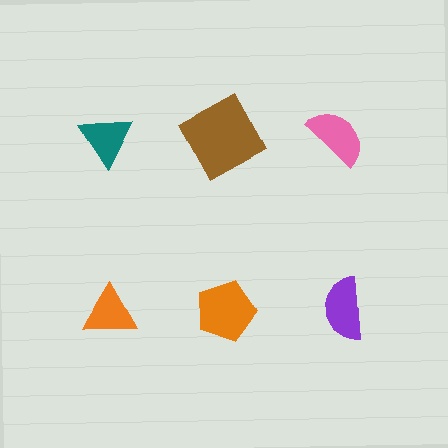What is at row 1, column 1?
A teal triangle.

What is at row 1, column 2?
A brown square.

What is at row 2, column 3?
A purple semicircle.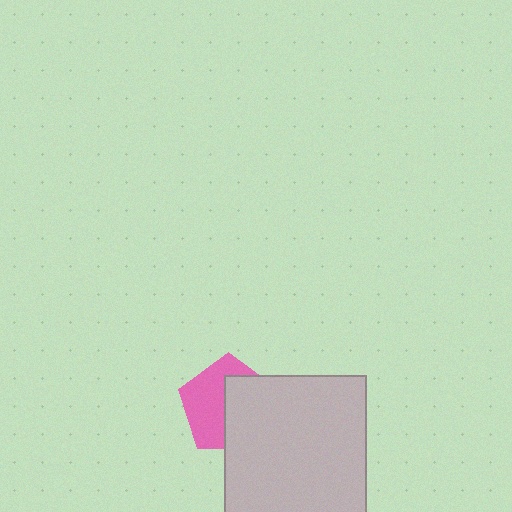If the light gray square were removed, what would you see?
You would see the complete pink pentagon.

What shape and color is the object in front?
The object in front is a light gray square.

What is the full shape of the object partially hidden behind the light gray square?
The partially hidden object is a pink pentagon.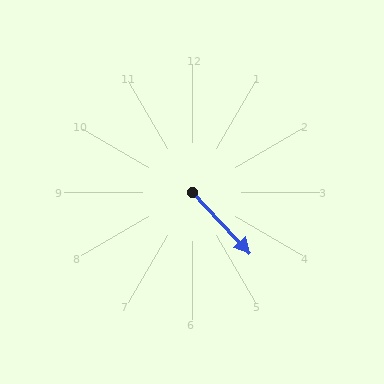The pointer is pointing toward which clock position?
Roughly 5 o'clock.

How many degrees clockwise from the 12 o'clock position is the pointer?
Approximately 137 degrees.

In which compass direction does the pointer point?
Southeast.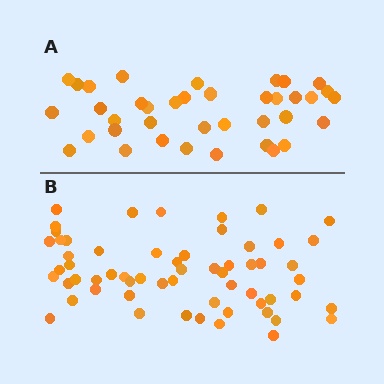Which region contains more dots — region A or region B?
Region B (the bottom region) has more dots.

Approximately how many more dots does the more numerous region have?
Region B has approximately 20 more dots than region A.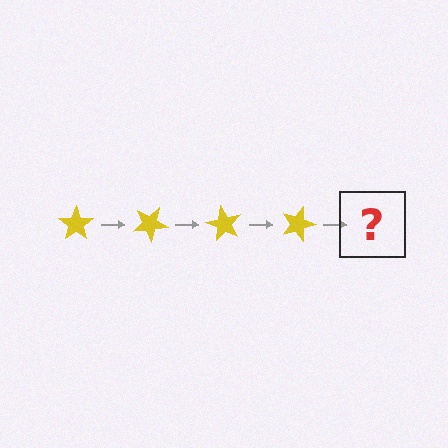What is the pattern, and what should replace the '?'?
The pattern is that the star rotates 30 degrees each step. The '?' should be a yellow star rotated 120 degrees.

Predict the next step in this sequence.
The next step is a yellow star rotated 120 degrees.